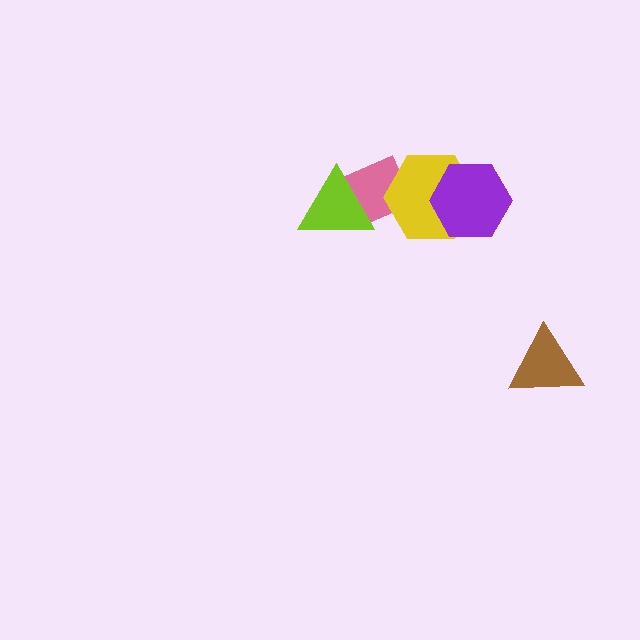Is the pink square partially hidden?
Yes, it is partially covered by another shape.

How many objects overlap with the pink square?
2 objects overlap with the pink square.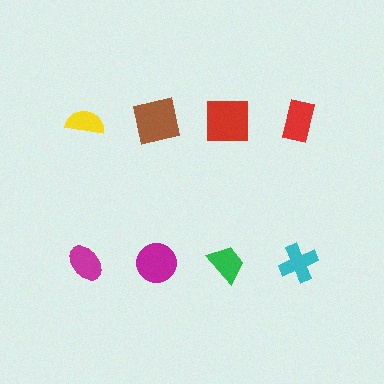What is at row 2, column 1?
A magenta ellipse.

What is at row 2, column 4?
A cyan cross.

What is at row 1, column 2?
A brown square.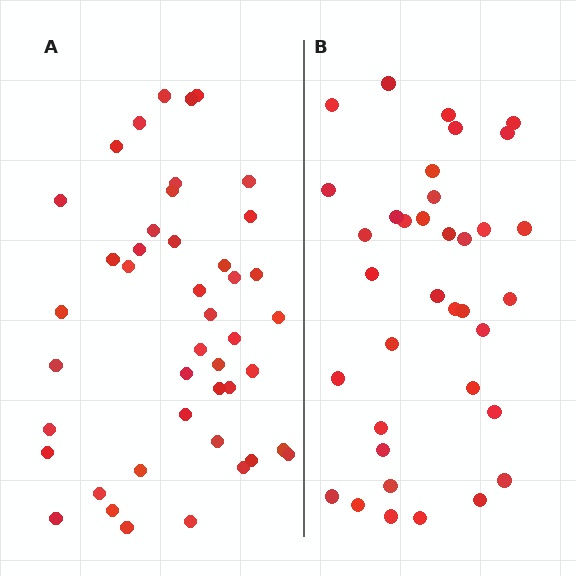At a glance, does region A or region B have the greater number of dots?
Region A (the left region) has more dots.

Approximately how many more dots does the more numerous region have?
Region A has roughly 8 or so more dots than region B.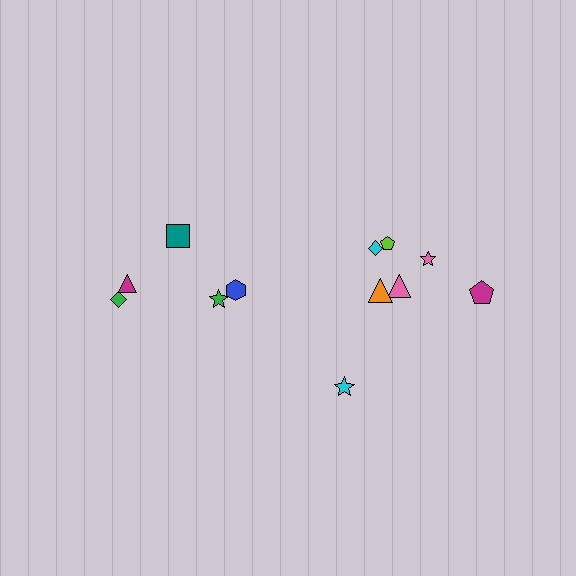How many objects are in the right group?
There are 7 objects.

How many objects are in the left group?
There are 5 objects.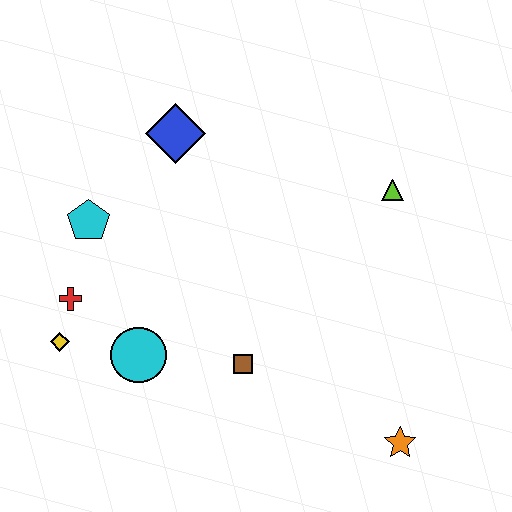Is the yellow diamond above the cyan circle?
Yes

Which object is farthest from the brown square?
The blue diamond is farthest from the brown square.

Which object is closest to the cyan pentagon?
The red cross is closest to the cyan pentagon.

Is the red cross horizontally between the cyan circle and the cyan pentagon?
No